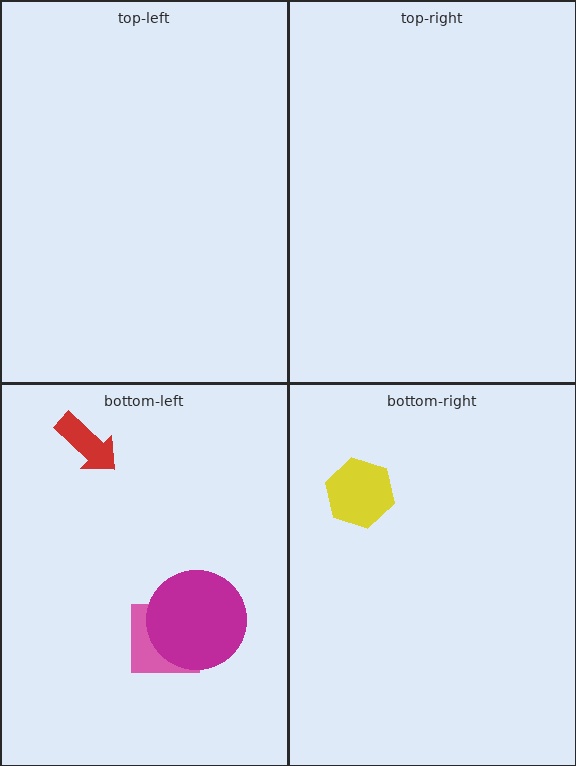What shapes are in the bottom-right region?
The yellow hexagon.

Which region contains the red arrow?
The bottom-left region.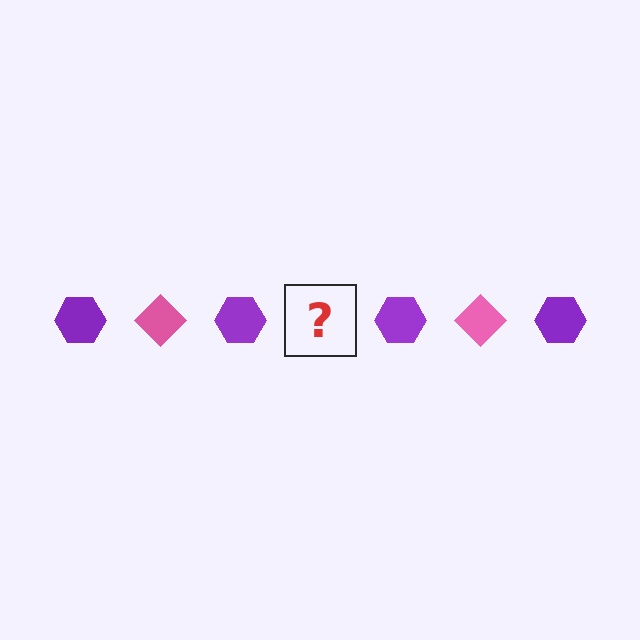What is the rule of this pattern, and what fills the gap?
The rule is that the pattern alternates between purple hexagon and pink diamond. The gap should be filled with a pink diamond.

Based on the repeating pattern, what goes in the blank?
The blank should be a pink diamond.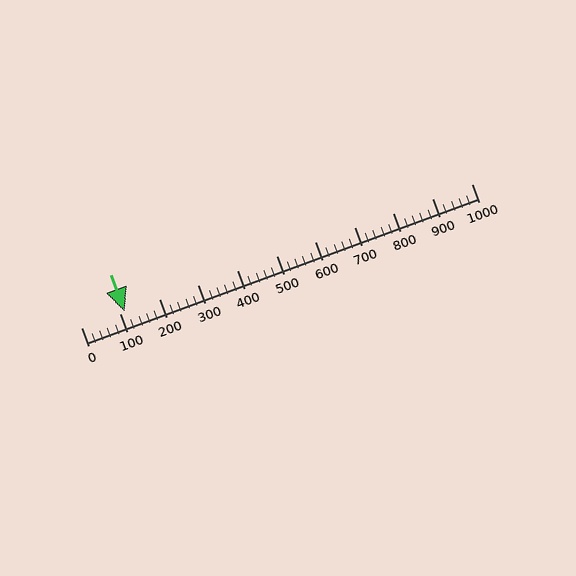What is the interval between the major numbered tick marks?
The major tick marks are spaced 100 units apart.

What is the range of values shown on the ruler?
The ruler shows values from 0 to 1000.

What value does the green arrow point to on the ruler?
The green arrow points to approximately 111.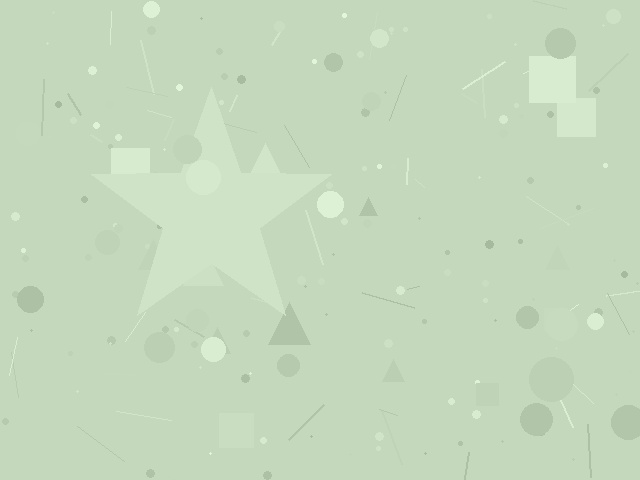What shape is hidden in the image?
A star is hidden in the image.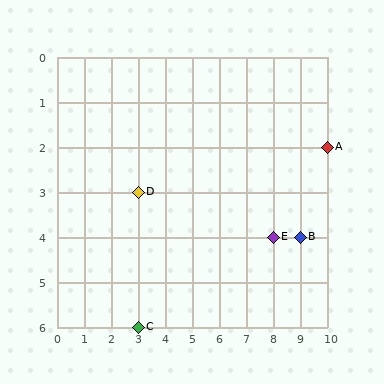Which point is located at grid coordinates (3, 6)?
Point C is at (3, 6).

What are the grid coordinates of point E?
Point E is at grid coordinates (8, 4).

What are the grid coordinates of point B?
Point B is at grid coordinates (9, 4).